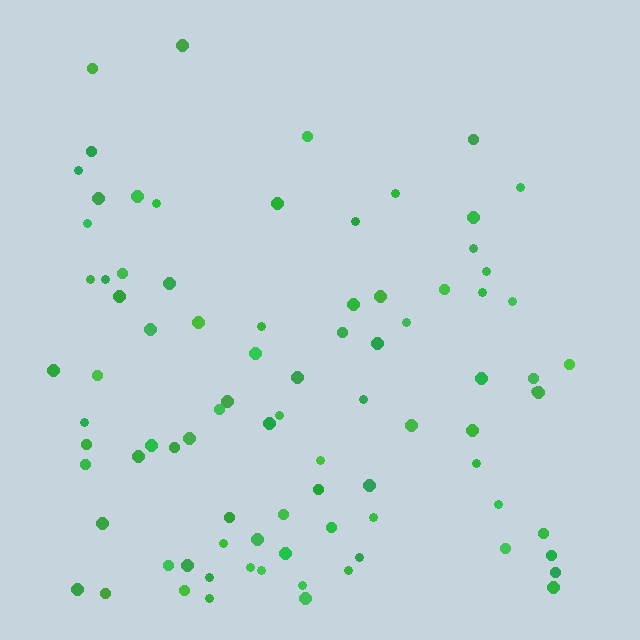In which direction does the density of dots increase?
From top to bottom, with the bottom side densest.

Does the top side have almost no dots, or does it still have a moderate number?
Still a moderate number, just noticeably fewer than the bottom.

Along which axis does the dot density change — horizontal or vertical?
Vertical.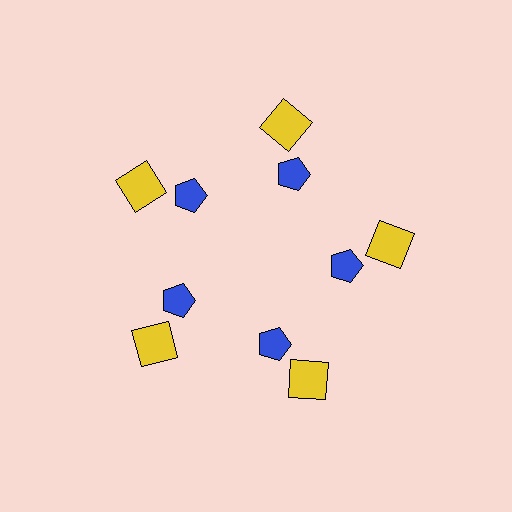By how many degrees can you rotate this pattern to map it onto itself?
The pattern maps onto itself every 72 degrees of rotation.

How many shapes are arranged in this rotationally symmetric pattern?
There are 10 shapes, arranged in 5 groups of 2.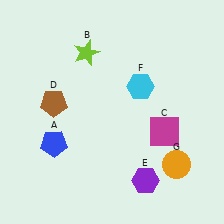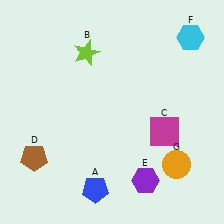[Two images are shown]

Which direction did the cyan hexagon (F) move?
The cyan hexagon (F) moved right.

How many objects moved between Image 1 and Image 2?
3 objects moved between the two images.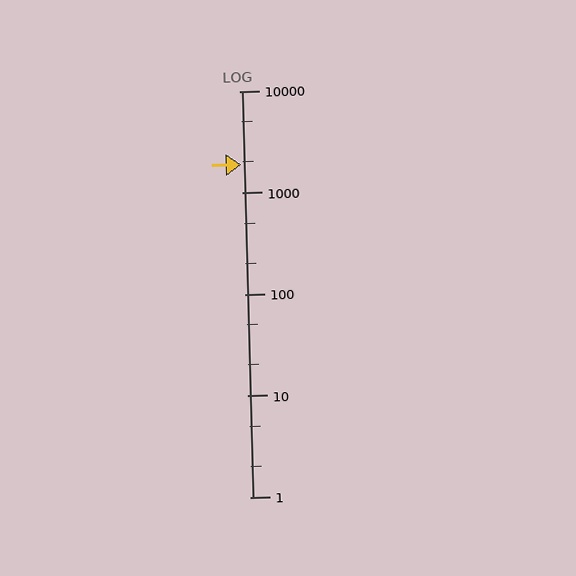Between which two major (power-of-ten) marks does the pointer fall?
The pointer is between 1000 and 10000.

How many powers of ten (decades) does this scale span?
The scale spans 4 decades, from 1 to 10000.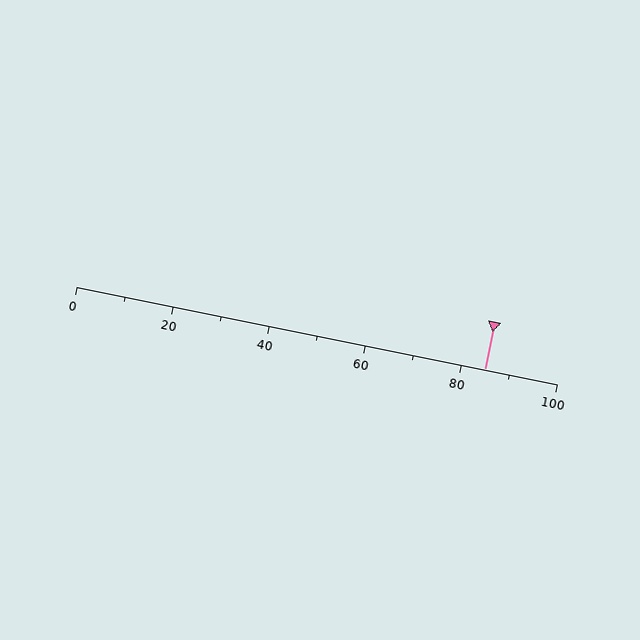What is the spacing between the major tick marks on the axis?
The major ticks are spaced 20 apart.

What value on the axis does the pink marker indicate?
The marker indicates approximately 85.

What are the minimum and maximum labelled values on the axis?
The axis runs from 0 to 100.